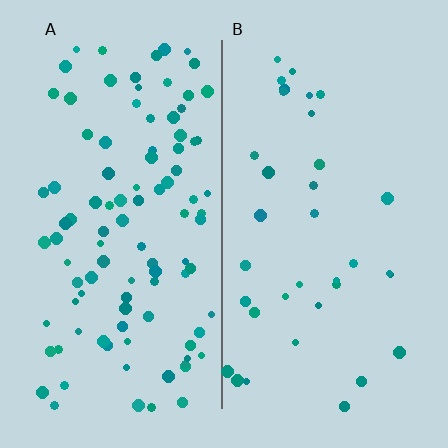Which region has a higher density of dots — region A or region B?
A (the left).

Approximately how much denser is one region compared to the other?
Approximately 2.8× — region A over region B.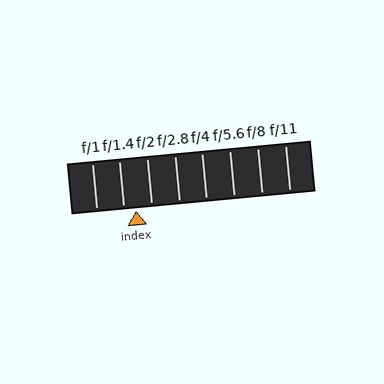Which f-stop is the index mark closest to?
The index mark is closest to f/1.4.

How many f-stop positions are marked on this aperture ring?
There are 8 f-stop positions marked.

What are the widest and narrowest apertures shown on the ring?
The widest aperture shown is f/1 and the narrowest is f/11.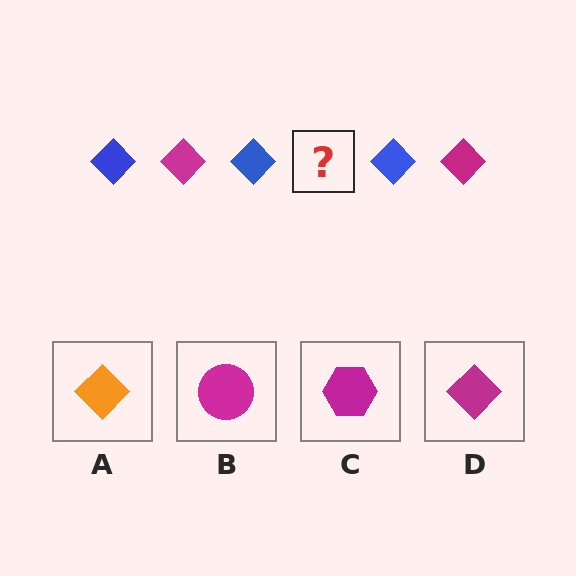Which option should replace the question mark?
Option D.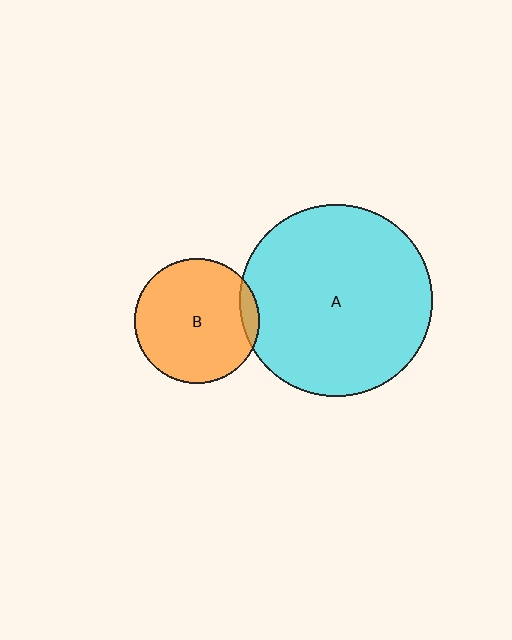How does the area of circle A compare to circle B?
Approximately 2.4 times.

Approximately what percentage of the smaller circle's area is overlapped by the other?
Approximately 5%.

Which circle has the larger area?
Circle A (cyan).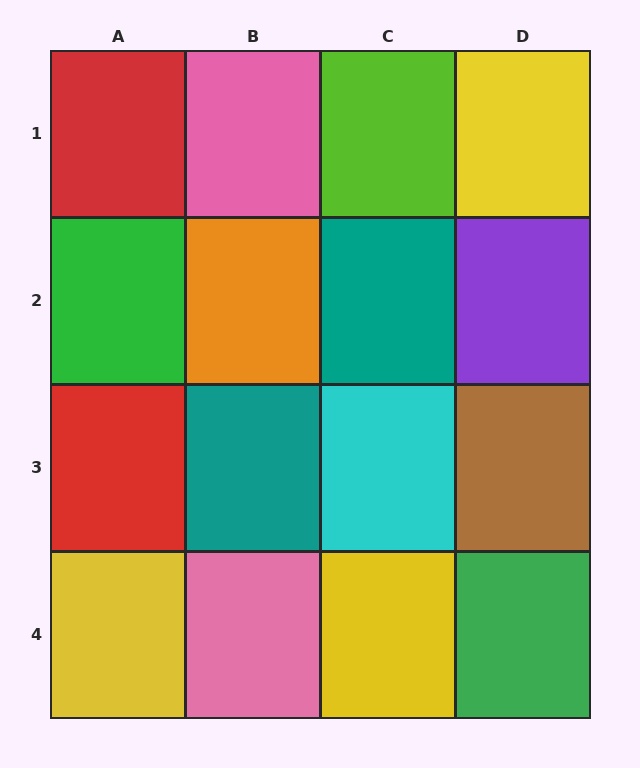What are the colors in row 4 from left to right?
Yellow, pink, yellow, green.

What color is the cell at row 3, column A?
Red.